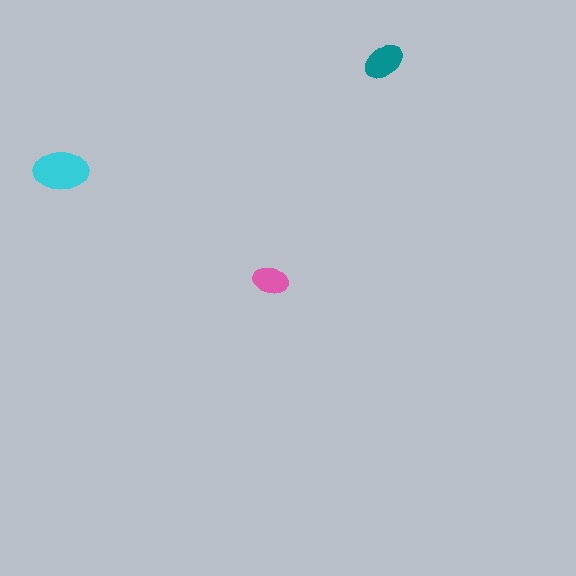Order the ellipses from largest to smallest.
the cyan one, the teal one, the pink one.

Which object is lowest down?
The pink ellipse is bottommost.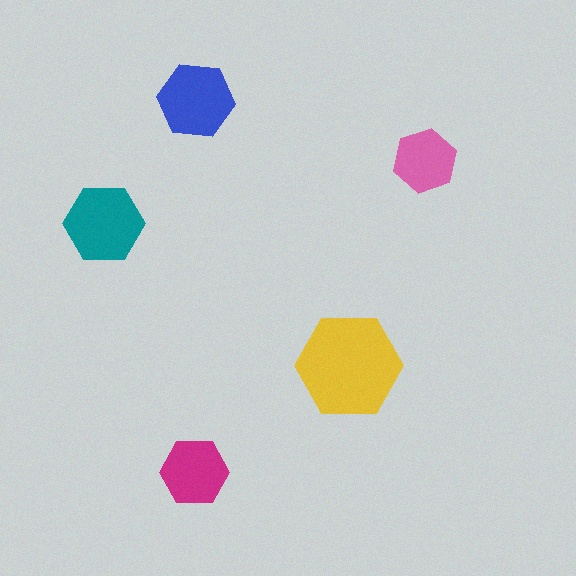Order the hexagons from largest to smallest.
the yellow one, the teal one, the blue one, the magenta one, the pink one.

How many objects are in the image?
There are 5 objects in the image.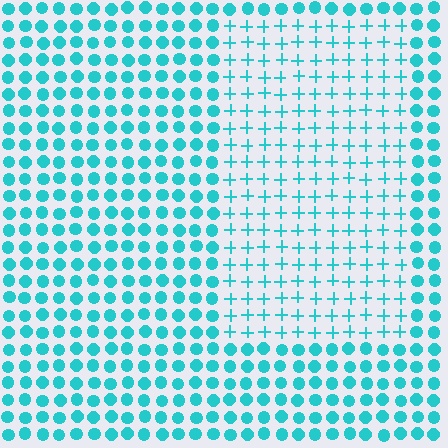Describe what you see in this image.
The image is filled with small cyan elements arranged in a uniform grid. A rectangle-shaped region contains plus signs, while the surrounding area contains circles. The boundary is defined purely by the change in element shape.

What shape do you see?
I see a rectangle.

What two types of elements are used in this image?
The image uses plus signs inside the rectangle region and circles outside it.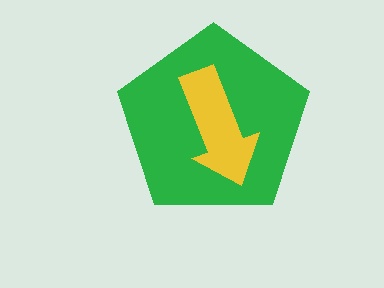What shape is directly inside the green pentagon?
The yellow arrow.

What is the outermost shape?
The green pentagon.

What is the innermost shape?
The yellow arrow.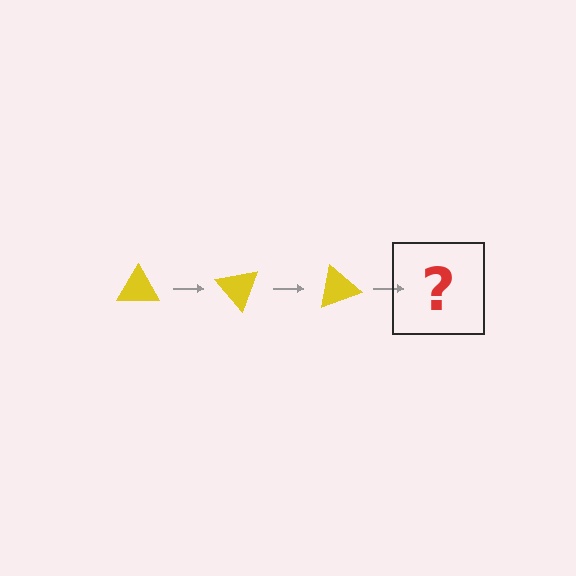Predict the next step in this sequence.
The next step is a yellow triangle rotated 150 degrees.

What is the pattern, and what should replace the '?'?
The pattern is that the triangle rotates 50 degrees each step. The '?' should be a yellow triangle rotated 150 degrees.